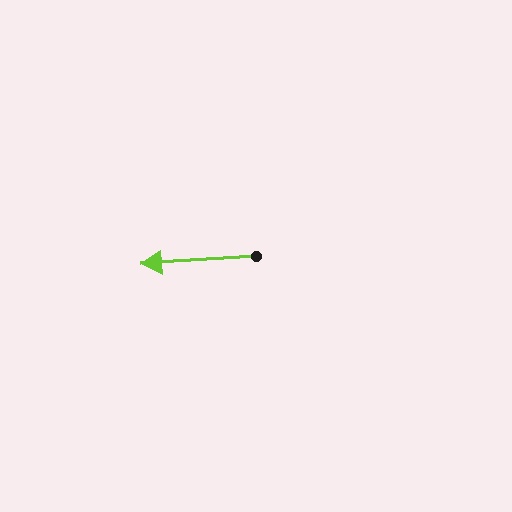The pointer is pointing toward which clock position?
Roughly 9 o'clock.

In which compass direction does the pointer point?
West.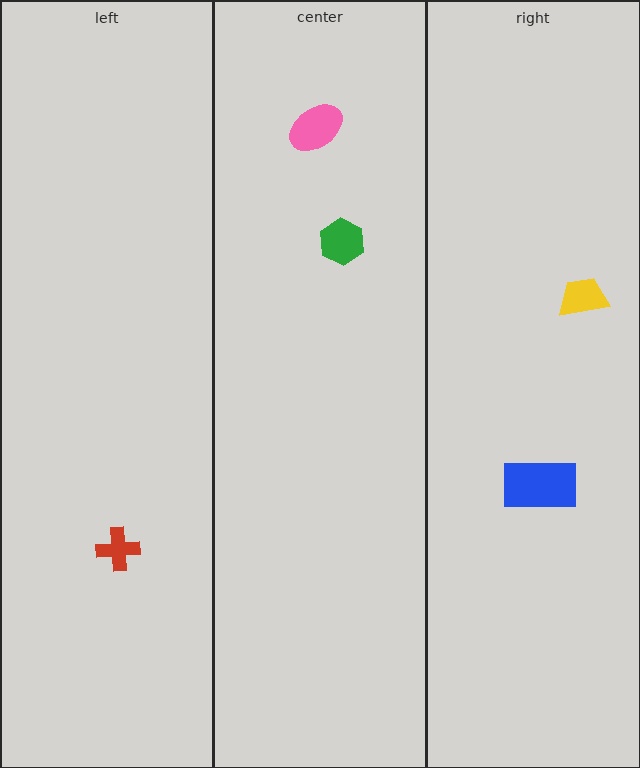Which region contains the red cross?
The left region.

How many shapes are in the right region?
2.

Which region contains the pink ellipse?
The center region.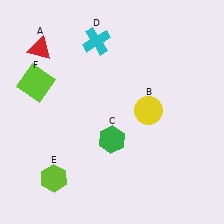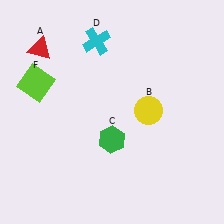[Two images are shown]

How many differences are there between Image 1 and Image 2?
There is 1 difference between the two images.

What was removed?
The lime hexagon (E) was removed in Image 2.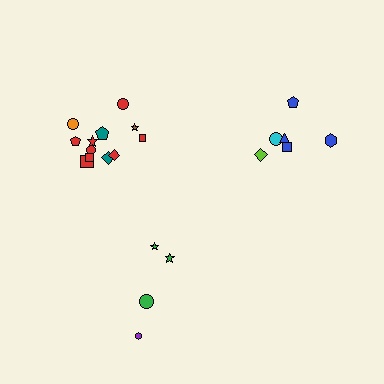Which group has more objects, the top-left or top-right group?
The top-left group.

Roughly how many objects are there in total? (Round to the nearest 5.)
Roughly 20 objects in total.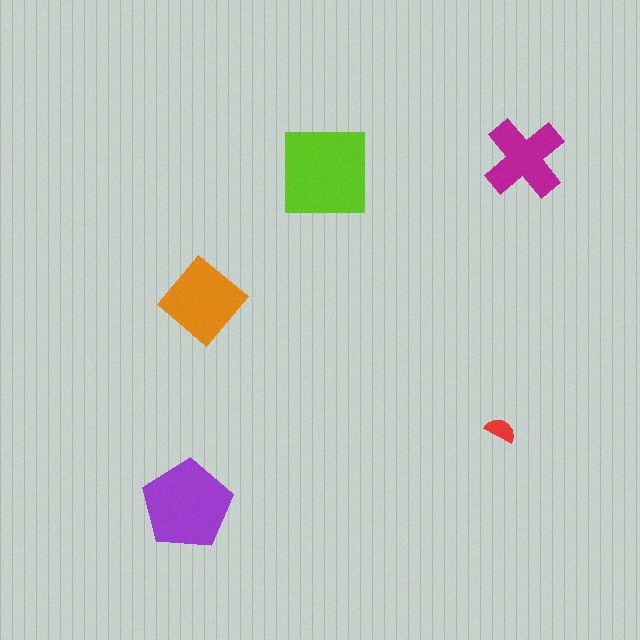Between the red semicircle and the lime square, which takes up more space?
The lime square.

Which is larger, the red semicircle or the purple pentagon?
The purple pentagon.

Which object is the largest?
The lime square.